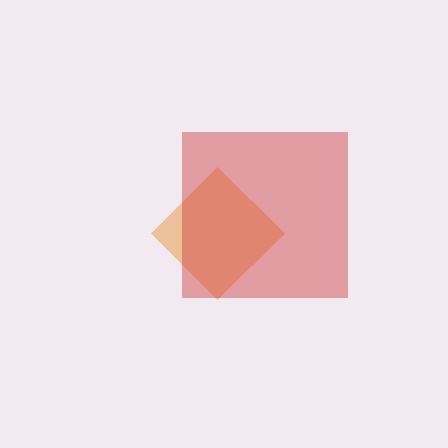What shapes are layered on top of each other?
The layered shapes are: an orange diamond, a red square.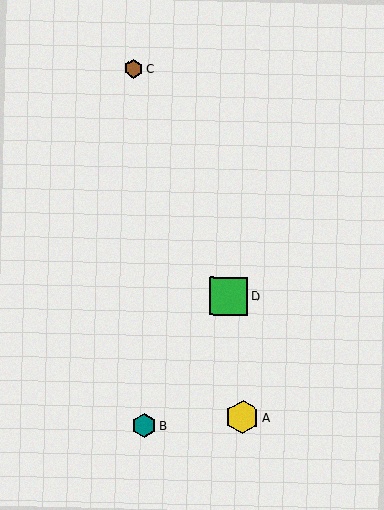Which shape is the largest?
The green square (labeled D) is the largest.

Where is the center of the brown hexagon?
The center of the brown hexagon is at (134, 69).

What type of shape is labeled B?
Shape B is a teal hexagon.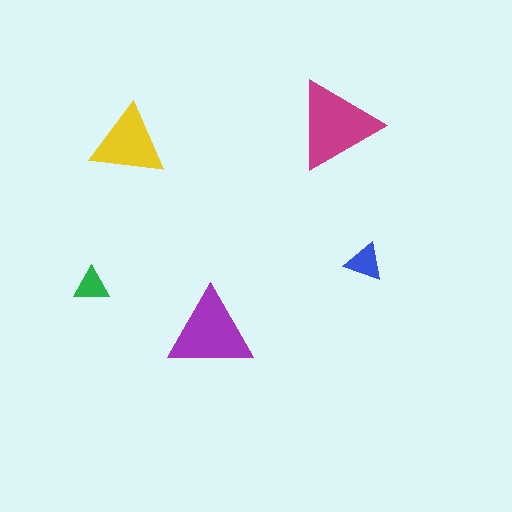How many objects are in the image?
There are 5 objects in the image.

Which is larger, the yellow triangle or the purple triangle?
The purple one.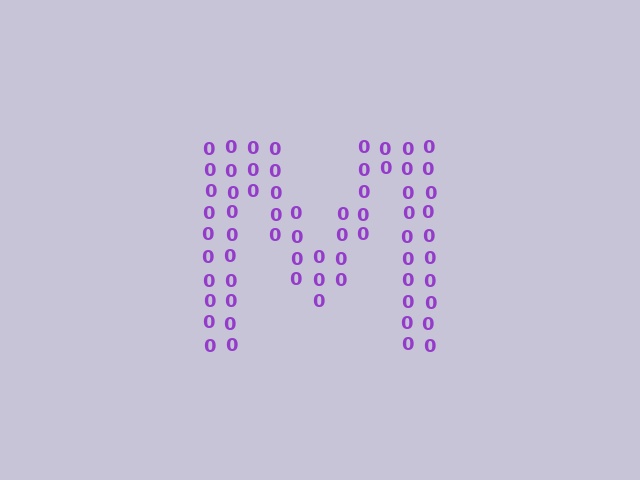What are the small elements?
The small elements are digit 0's.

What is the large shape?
The large shape is the letter M.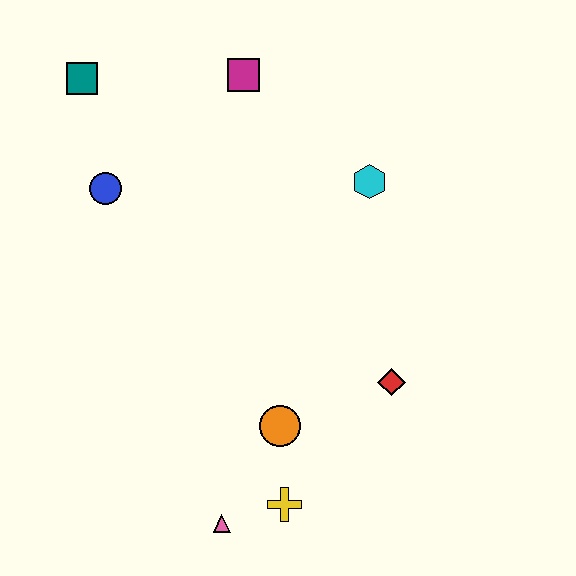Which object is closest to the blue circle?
The teal square is closest to the blue circle.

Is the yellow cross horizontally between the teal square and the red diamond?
Yes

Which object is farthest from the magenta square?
The pink triangle is farthest from the magenta square.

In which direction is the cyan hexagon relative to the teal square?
The cyan hexagon is to the right of the teal square.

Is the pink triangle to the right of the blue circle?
Yes